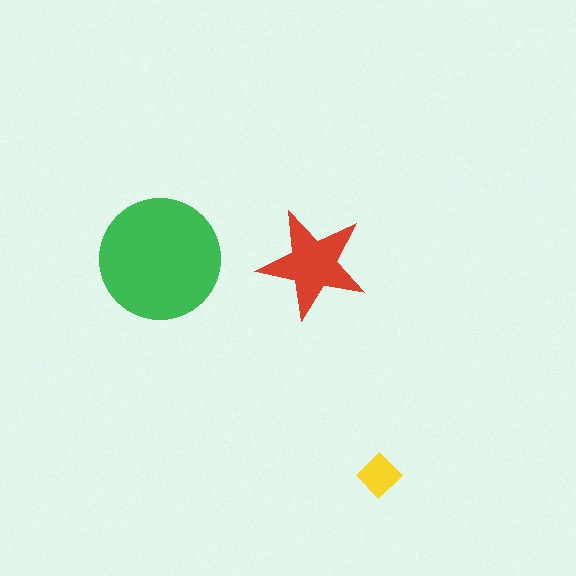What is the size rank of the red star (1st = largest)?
2nd.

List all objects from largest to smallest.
The green circle, the red star, the yellow diamond.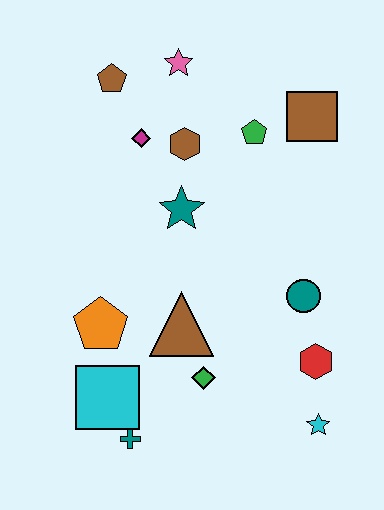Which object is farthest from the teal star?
The cyan star is farthest from the teal star.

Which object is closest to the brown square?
The green pentagon is closest to the brown square.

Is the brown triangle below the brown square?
Yes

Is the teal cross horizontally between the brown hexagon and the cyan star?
No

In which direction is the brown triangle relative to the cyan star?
The brown triangle is to the left of the cyan star.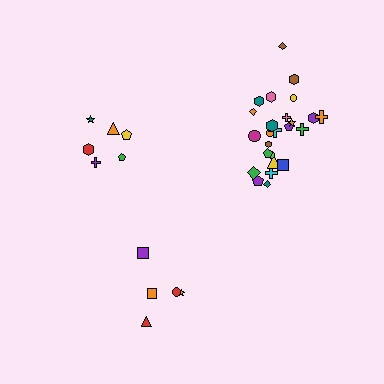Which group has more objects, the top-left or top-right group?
The top-right group.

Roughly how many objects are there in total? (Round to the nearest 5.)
Roughly 35 objects in total.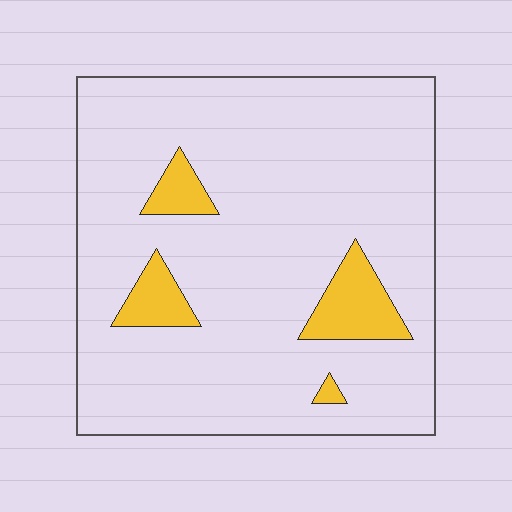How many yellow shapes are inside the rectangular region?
4.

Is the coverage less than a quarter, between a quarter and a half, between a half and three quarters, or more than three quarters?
Less than a quarter.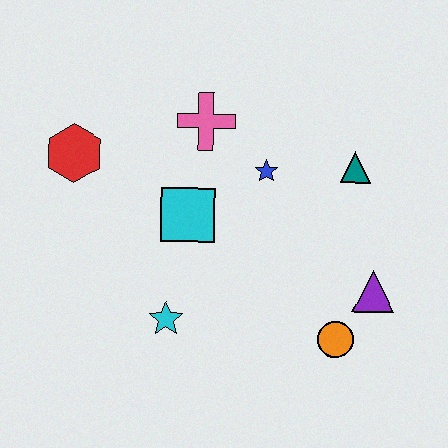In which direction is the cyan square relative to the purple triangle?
The cyan square is to the left of the purple triangle.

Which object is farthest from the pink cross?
The orange circle is farthest from the pink cross.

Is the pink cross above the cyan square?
Yes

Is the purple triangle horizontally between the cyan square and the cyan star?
No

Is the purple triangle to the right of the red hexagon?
Yes